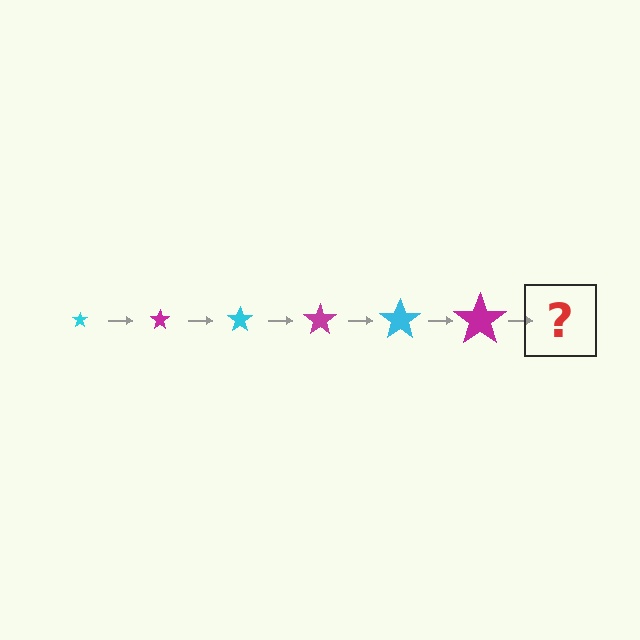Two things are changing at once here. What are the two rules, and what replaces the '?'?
The two rules are that the star grows larger each step and the color cycles through cyan and magenta. The '?' should be a cyan star, larger than the previous one.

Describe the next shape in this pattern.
It should be a cyan star, larger than the previous one.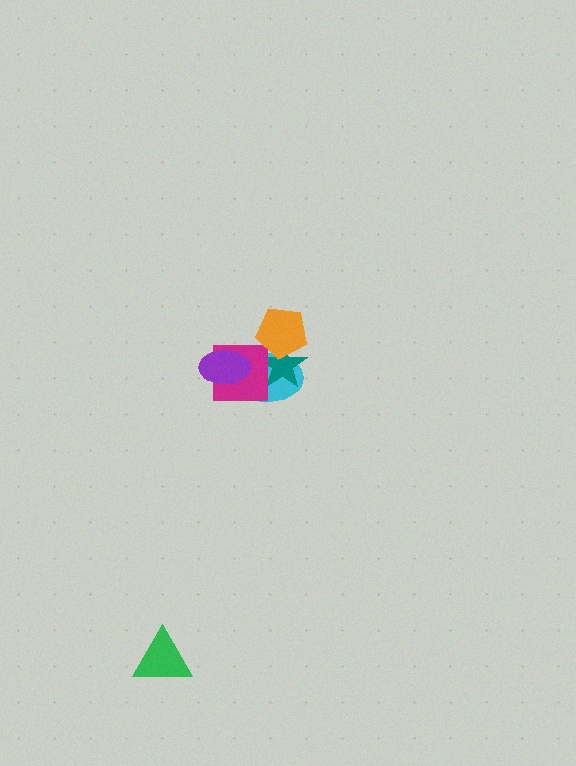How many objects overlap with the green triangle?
0 objects overlap with the green triangle.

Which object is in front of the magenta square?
The purple ellipse is in front of the magenta square.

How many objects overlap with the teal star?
3 objects overlap with the teal star.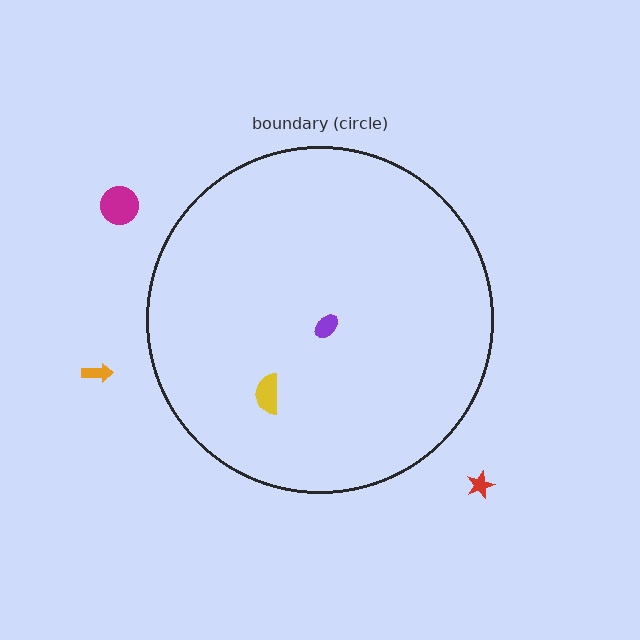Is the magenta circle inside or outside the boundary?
Outside.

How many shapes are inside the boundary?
2 inside, 3 outside.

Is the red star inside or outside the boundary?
Outside.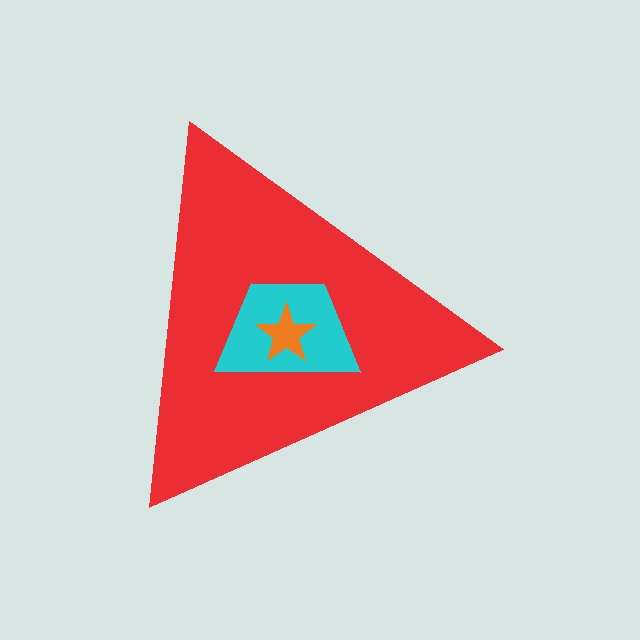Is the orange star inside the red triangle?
Yes.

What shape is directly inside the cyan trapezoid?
The orange star.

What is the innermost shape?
The orange star.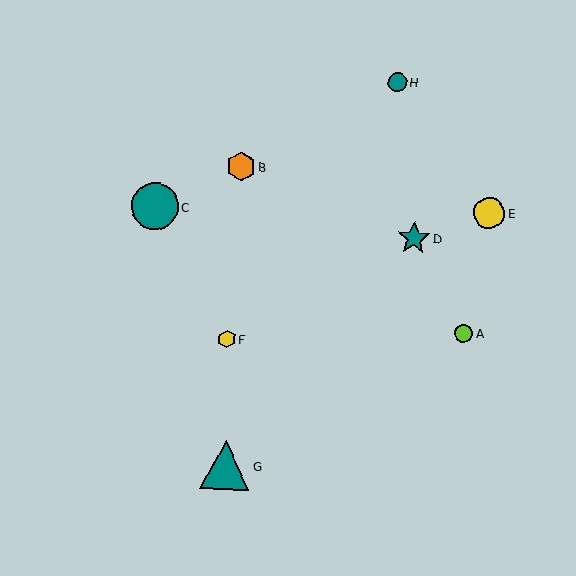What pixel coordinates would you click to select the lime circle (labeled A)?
Click at (464, 333) to select the lime circle A.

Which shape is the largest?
The teal triangle (labeled G) is the largest.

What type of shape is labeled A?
Shape A is a lime circle.